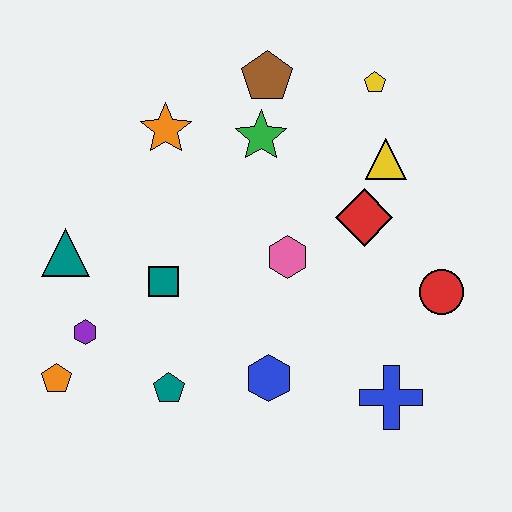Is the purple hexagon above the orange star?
No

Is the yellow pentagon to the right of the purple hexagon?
Yes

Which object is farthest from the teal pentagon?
The yellow pentagon is farthest from the teal pentagon.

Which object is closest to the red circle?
The red diamond is closest to the red circle.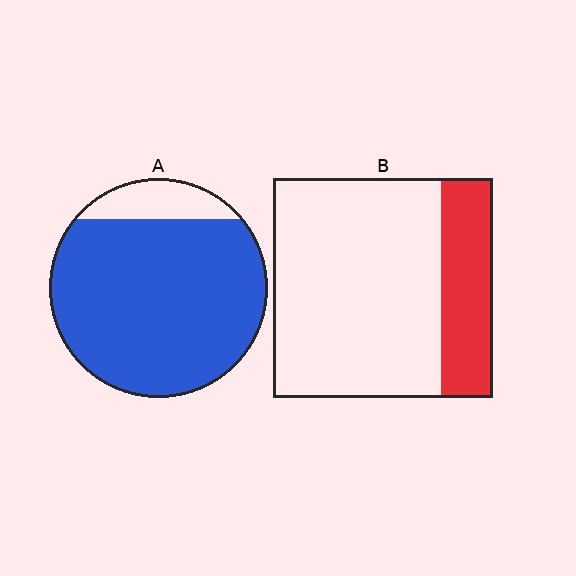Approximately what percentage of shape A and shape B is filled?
A is approximately 85% and B is approximately 25%.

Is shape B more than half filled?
No.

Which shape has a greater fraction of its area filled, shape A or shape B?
Shape A.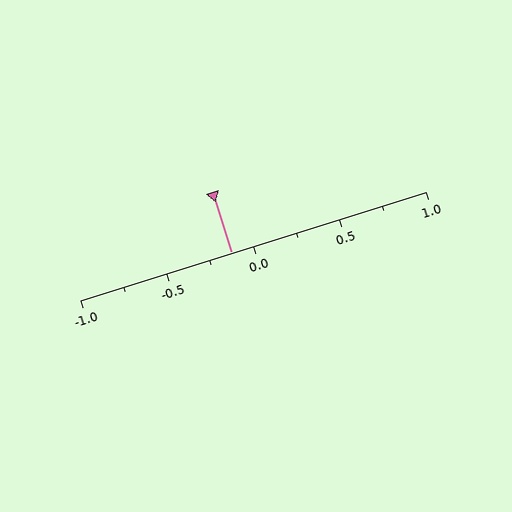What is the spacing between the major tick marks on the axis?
The major ticks are spaced 0.5 apart.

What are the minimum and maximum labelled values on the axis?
The axis runs from -1.0 to 1.0.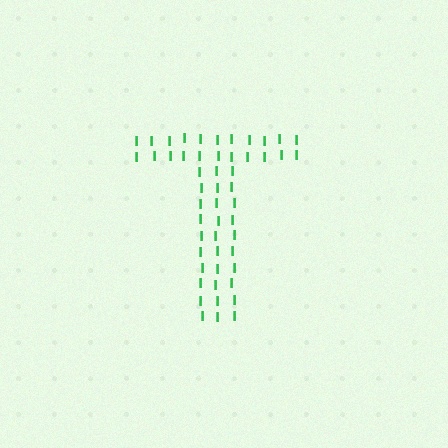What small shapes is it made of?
It is made of small letter I's.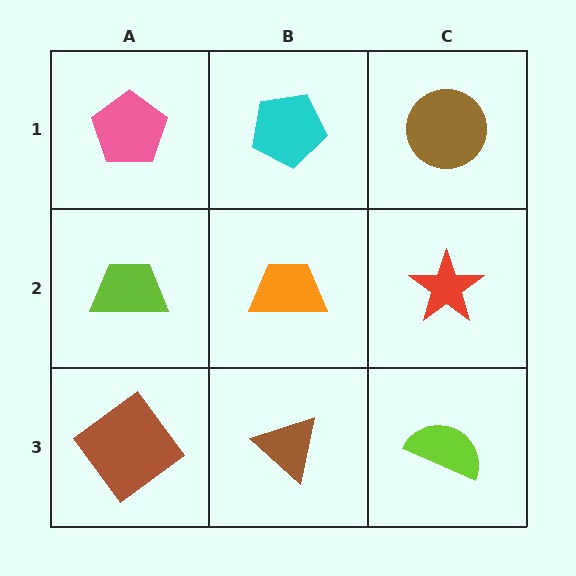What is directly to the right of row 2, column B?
A red star.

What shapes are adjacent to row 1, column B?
An orange trapezoid (row 2, column B), a pink pentagon (row 1, column A), a brown circle (row 1, column C).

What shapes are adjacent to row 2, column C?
A brown circle (row 1, column C), a lime semicircle (row 3, column C), an orange trapezoid (row 2, column B).